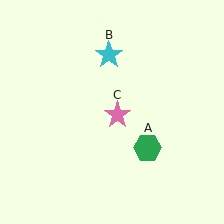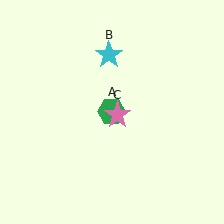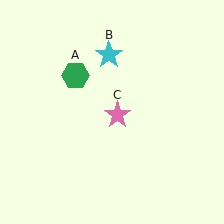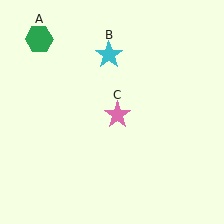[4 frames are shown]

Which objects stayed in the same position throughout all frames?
Cyan star (object B) and pink star (object C) remained stationary.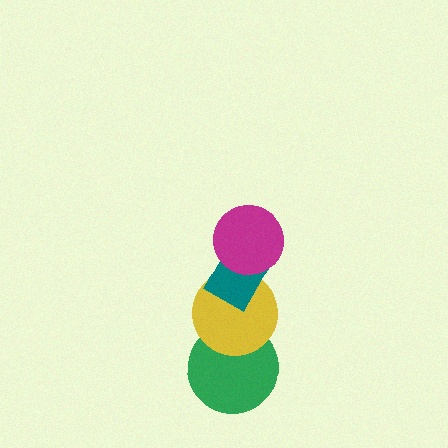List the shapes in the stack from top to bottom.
From top to bottom: the magenta circle, the teal rectangle, the yellow circle, the green circle.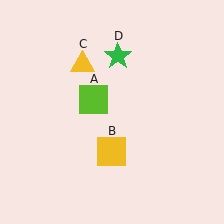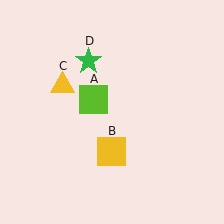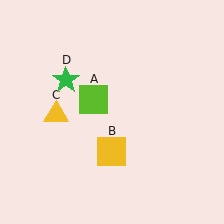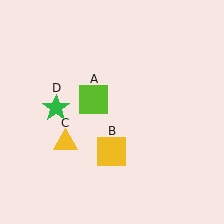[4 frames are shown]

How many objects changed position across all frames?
2 objects changed position: yellow triangle (object C), green star (object D).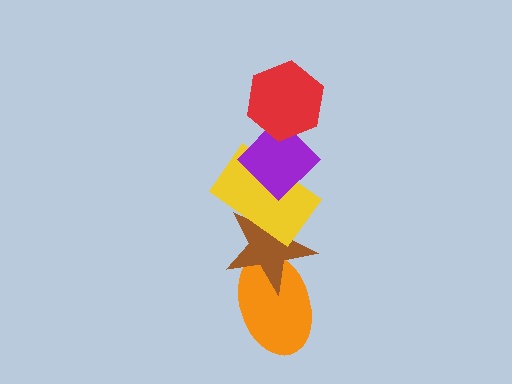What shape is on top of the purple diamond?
The red hexagon is on top of the purple diamond.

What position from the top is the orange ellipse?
The orange ellipse is 5th from the top.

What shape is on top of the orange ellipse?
The brown star is on top of the orange ellipse.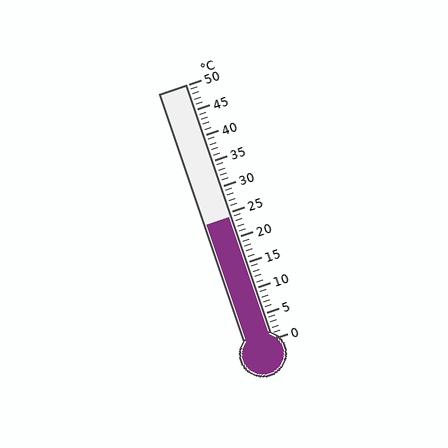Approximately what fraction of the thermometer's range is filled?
The thermometer is filled to approximately 50% of its range.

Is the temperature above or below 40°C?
The temperature is below 40°C.